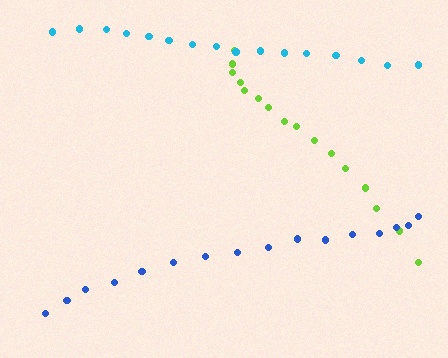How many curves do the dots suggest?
There are 3 distinct paths.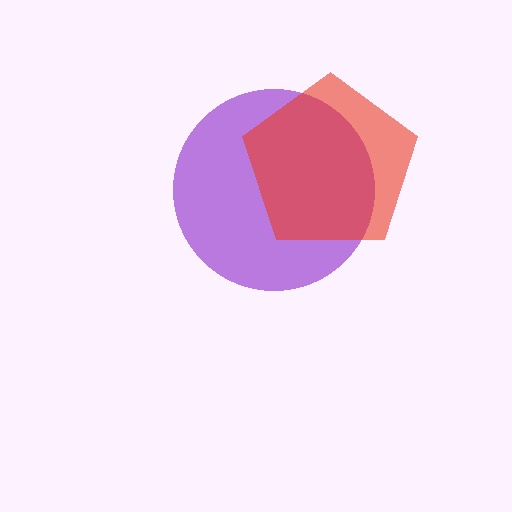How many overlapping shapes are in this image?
There are 2 overlapping shapes in the image.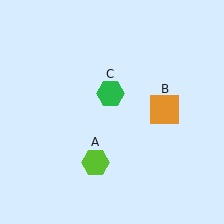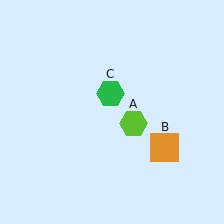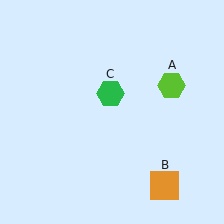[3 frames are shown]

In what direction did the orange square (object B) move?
The orange square (object B) moved down.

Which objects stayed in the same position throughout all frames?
Green hexagon (object C) remained stationary.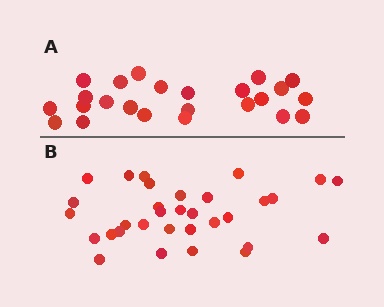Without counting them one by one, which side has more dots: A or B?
Region B (the bottom region) has more dots.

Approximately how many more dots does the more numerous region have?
Region B has roughly 8 or so more dots than region A.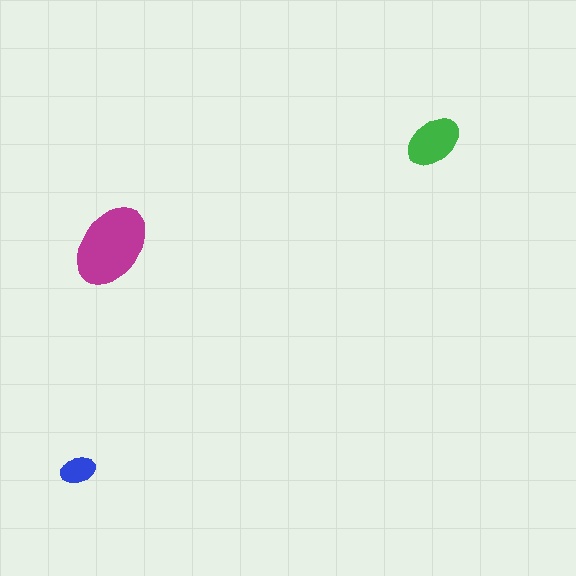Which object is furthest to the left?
The blue ellipse is leftmost.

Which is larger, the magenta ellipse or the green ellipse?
The magenta one.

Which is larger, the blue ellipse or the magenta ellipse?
The magenta one.